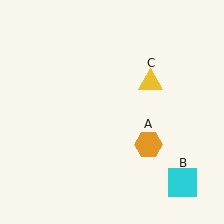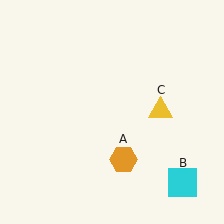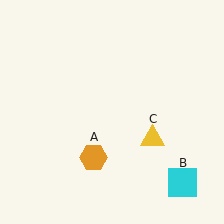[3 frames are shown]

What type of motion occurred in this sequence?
The orange hexagon (object A), yellow triangle (object C) rotated clockwise around the center of the scene.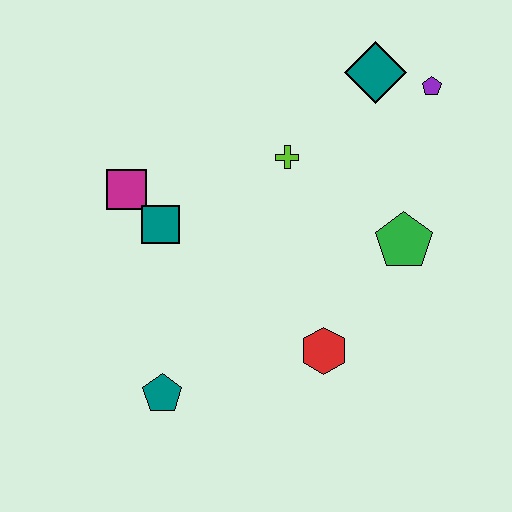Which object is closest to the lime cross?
The teal diamond is closest to the lime cross.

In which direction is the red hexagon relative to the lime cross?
The red hexagon is below the lime cross.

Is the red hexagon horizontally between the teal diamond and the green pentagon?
No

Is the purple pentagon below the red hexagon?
No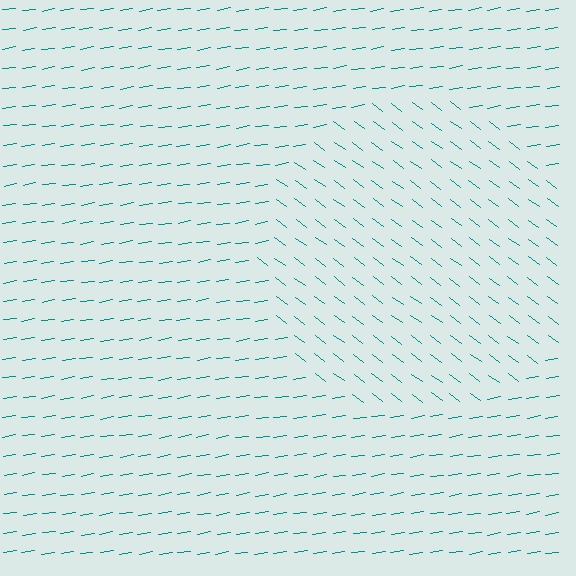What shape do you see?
I see a circle.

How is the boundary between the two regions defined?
The boundary is defined purely by a change in line orientation (approximately 45 degrees difference). All lines are the same color and thickness.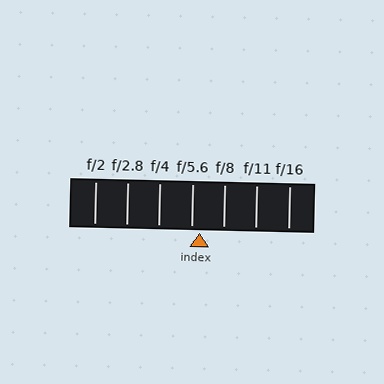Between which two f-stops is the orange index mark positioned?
The index mark is between f/5.6 and f/8.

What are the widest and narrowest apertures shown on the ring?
The widest aperture shown is f/2 and the narrowest is f/16.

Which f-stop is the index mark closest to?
The index mark is closest to f/5.6.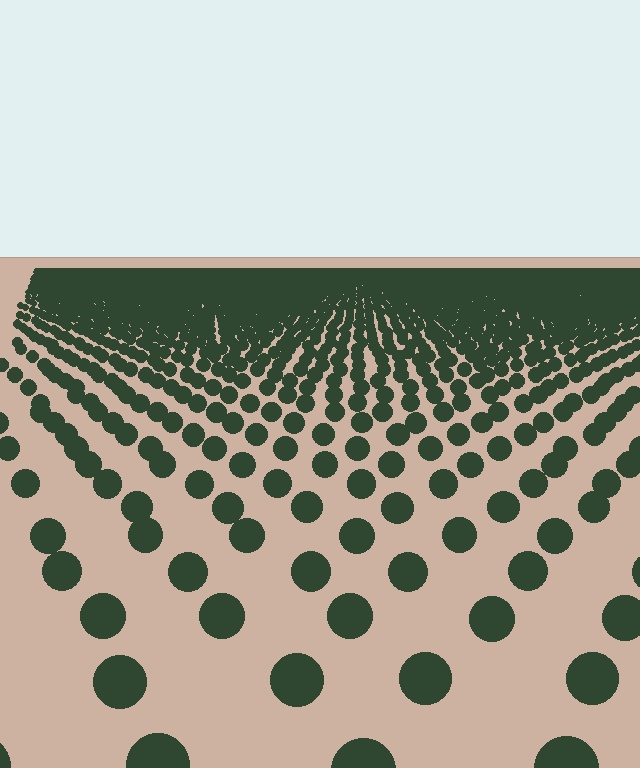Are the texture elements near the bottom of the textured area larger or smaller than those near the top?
Larger. Near the bottom, elements are closer to the viewer and appear at a bigger on-screen size.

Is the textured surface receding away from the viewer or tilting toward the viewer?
The surface is receding away from the viewer. Texture elements get smaller and denser toward the top.